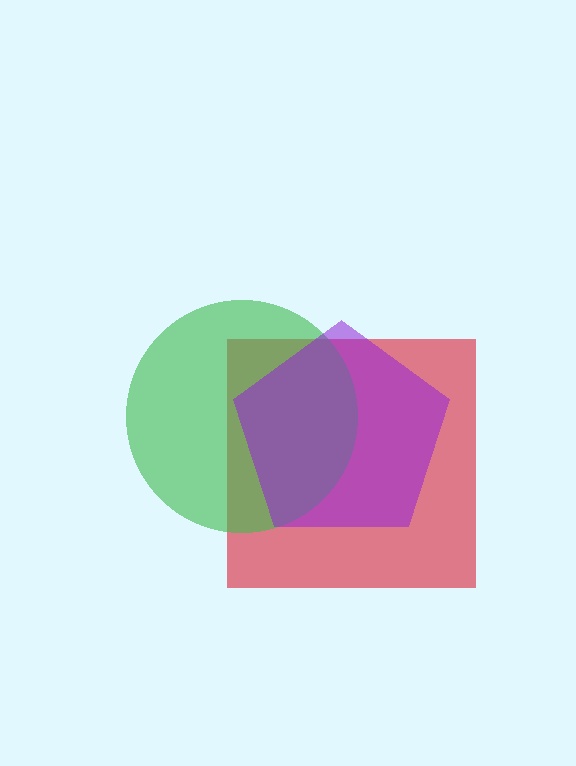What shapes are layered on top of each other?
The layered shapes are: a red square, a green circle, a purple pentagon.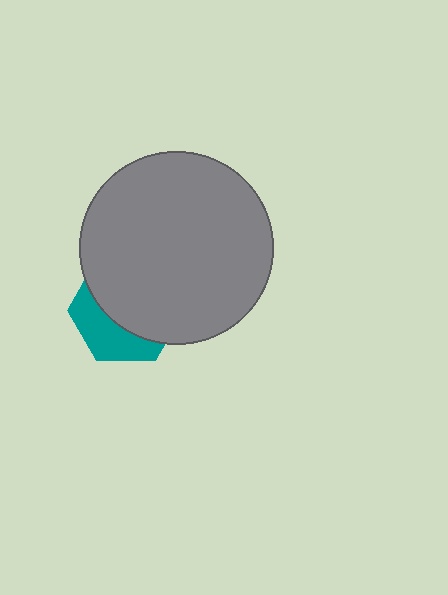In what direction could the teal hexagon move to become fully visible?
The teal hexagon could move down. That would shift it out from behind the gray circle entirely.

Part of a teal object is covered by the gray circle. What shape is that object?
It is a hexagon.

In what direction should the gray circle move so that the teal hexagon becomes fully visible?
The gray circle should move up. That is the shortest direction to clear the overlap and leave the teal hexagon fully visible.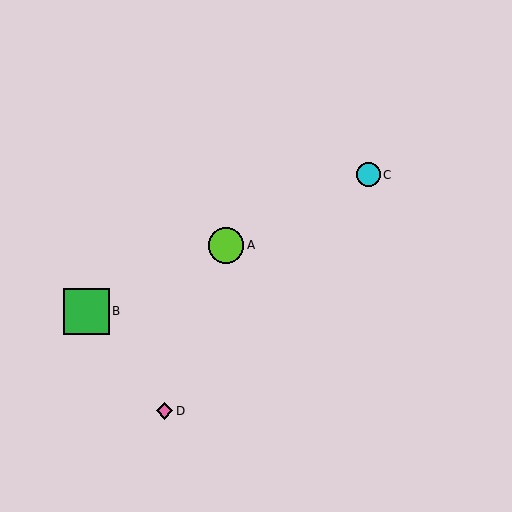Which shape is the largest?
The green square (labeled B) is the largest.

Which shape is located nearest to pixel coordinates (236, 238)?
The lime circle (labeled A) at (226, 245) is nearest to that location.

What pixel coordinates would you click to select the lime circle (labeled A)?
Click at (226, 245) to select the lime circle A.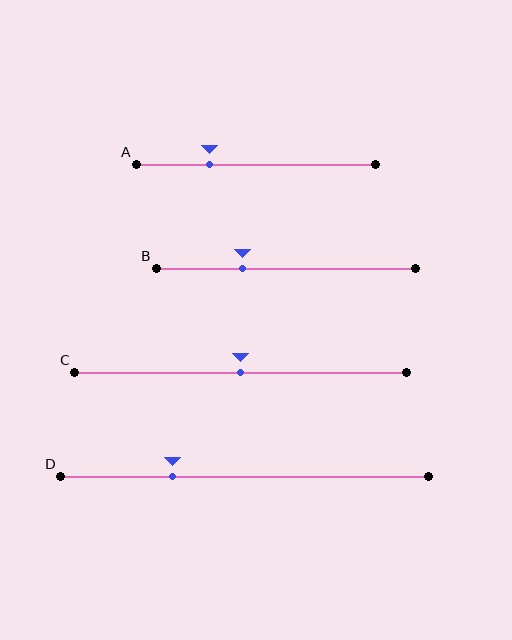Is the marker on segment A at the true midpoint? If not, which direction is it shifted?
No, the marker on segment A is shifted to the left by about 19% of the segment length.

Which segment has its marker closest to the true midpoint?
Segment C has its marker closest to the true midpoint.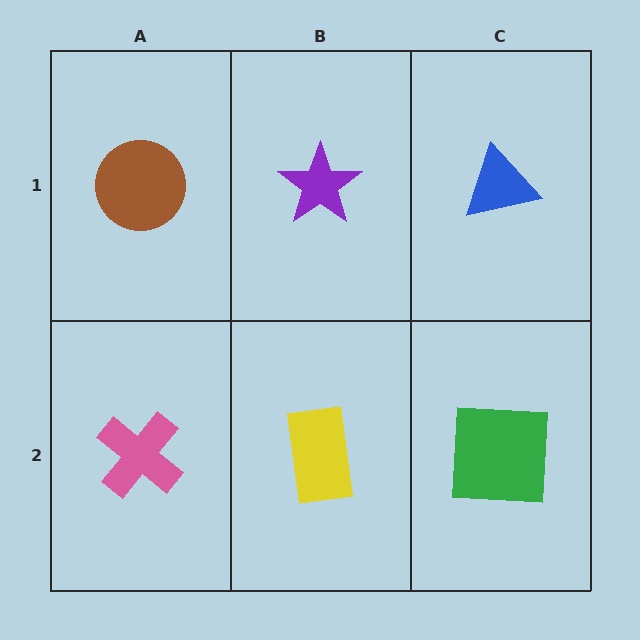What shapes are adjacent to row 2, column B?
A purple star (row 1, column B), a pink cross (row 2, column A), a green square (row 2, column C).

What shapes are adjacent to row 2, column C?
A blue triangle (row 1, column C), a yellow rectangle (row 2, column B).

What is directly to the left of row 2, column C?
A yellow rectangle.